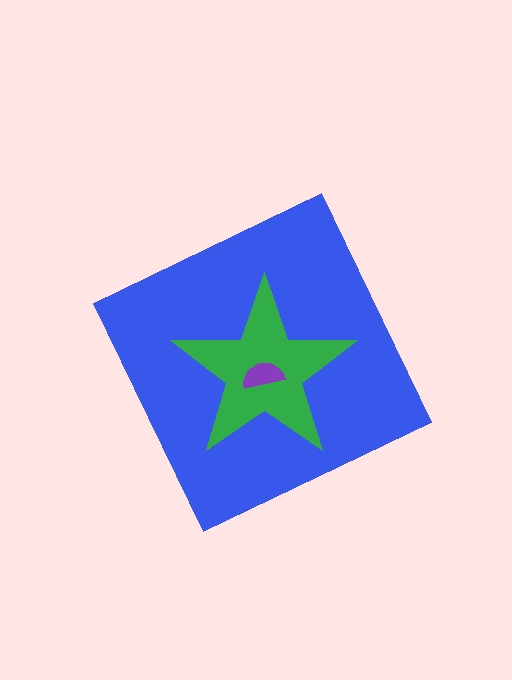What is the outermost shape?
The blue diamond.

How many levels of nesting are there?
3.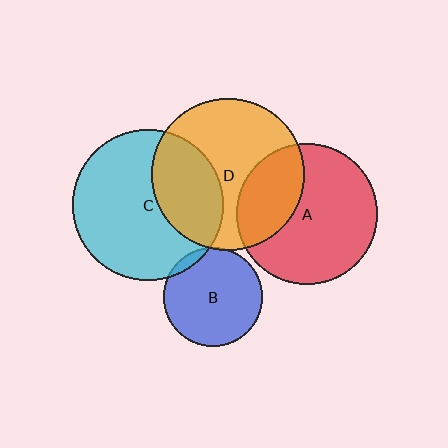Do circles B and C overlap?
Yes.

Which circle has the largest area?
Circle D (orange).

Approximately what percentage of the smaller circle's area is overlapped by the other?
Approximately 5%.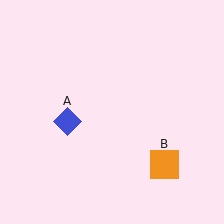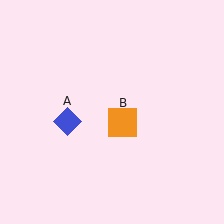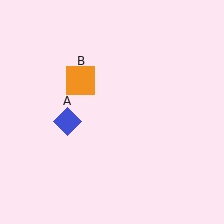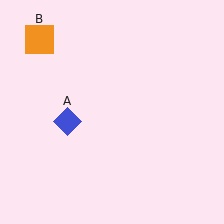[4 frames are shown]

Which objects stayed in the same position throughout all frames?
Blue diamond (object A) remained stationary.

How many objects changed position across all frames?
1 object changed position: orange square (object B).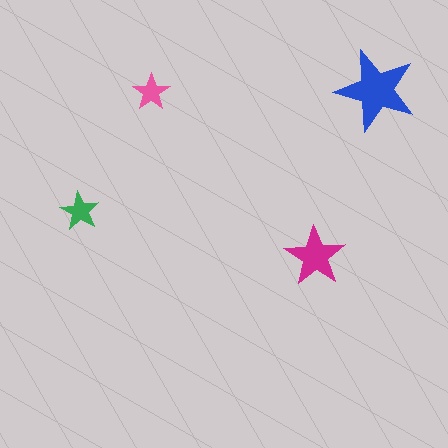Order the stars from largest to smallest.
the blue one, the magenta one, the green one, the pink one.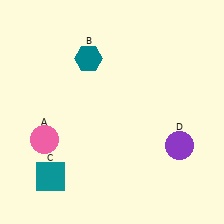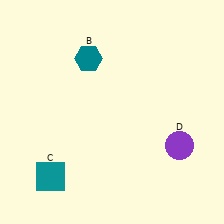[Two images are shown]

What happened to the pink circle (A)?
The pink circle (A) was removed in Image 2. It was in the bottom-left area of Image 1.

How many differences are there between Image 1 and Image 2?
There is 1 difference between the two images.